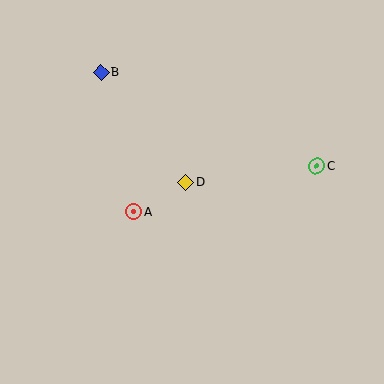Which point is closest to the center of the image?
Point D at (186, 182) is closest to the center.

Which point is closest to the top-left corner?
Point B is closest to the top-left corner.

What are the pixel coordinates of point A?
Point A is at (134, 212).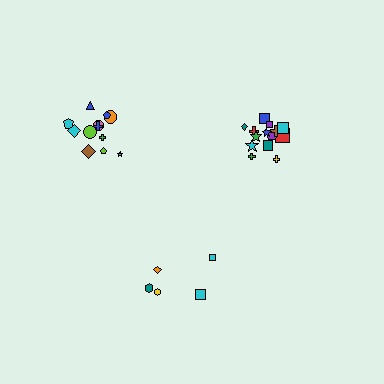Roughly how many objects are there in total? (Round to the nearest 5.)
Roughly 30 objects in total.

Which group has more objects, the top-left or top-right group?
The top-right group.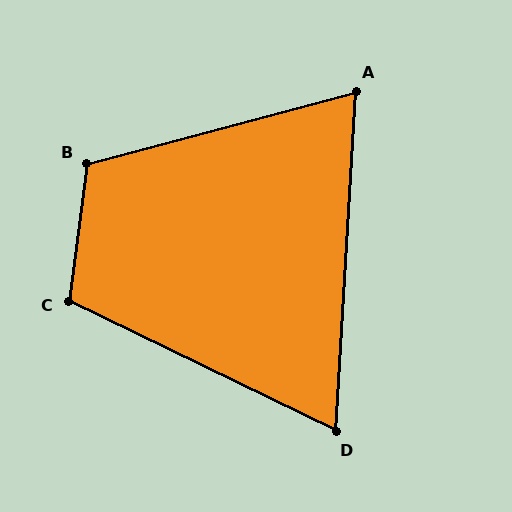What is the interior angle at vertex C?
Approximately 108 degrees (obtuse).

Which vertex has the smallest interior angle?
D, at approximately 68 degrees.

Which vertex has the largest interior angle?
B, at approximately 112 degrees.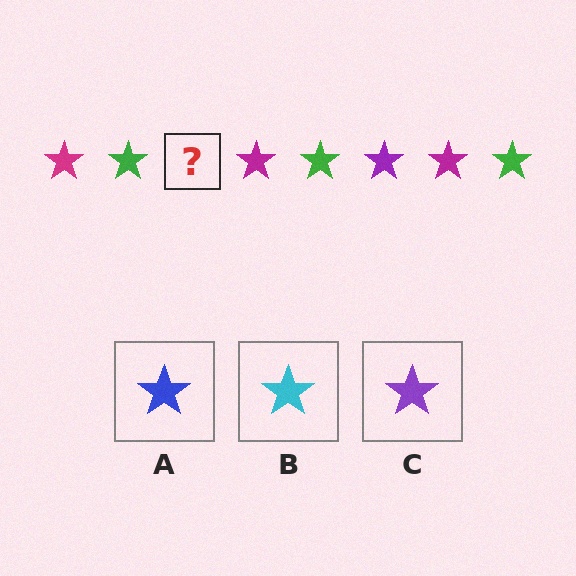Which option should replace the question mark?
Option C.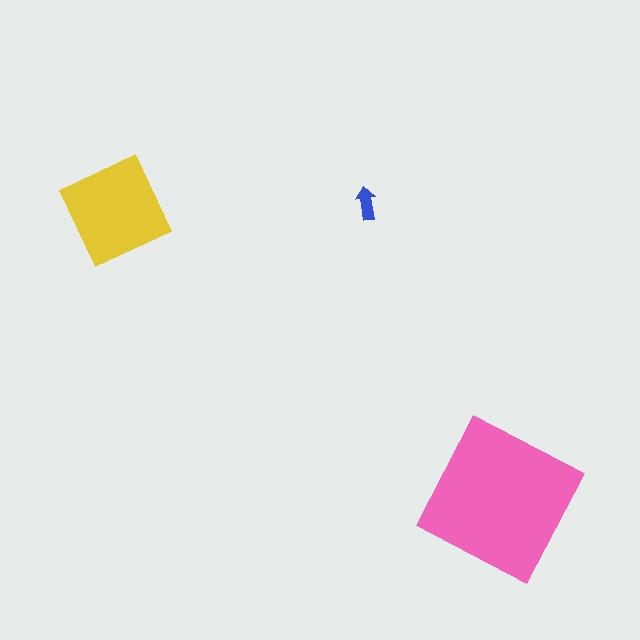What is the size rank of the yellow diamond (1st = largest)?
2nd.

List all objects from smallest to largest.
The blue arrow, the yellow diamond, the pink square.